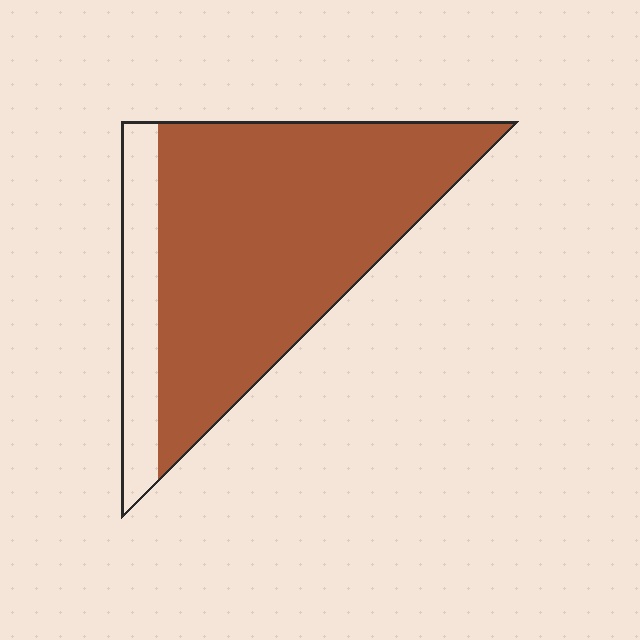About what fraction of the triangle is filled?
About five sixths (5/6).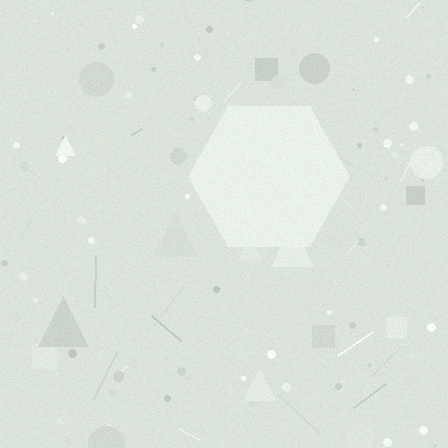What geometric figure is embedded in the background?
A hexagon is embedded in the background.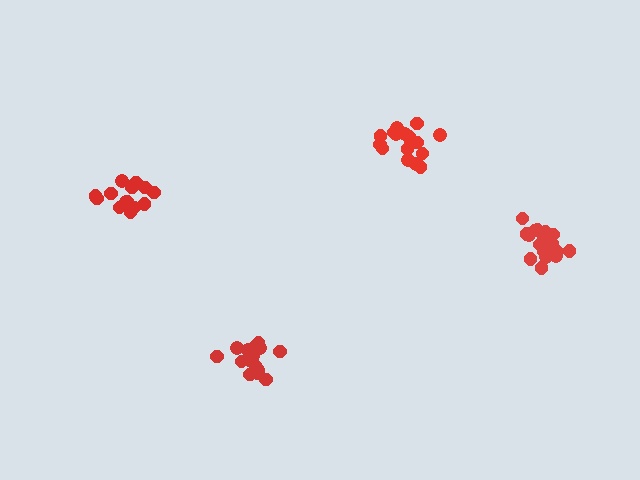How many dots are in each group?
Group 1: 17 dots, Group 2: 19 dots, Group 3: 18 dots, Group 4: 15 dots (69 total).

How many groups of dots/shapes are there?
There are 4 groups.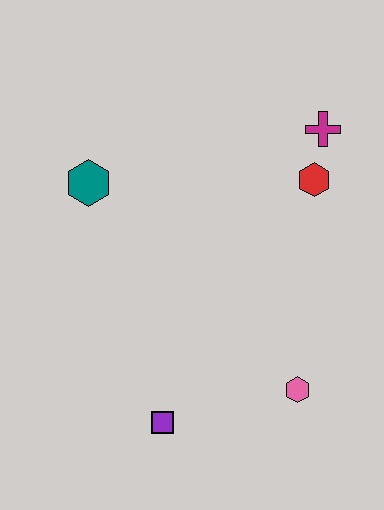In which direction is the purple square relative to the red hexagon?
The purple square is below the red hexagon.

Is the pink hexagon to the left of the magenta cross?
Yes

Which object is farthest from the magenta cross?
The purple square is farthest from the magenta cross.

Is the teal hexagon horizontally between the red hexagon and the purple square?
No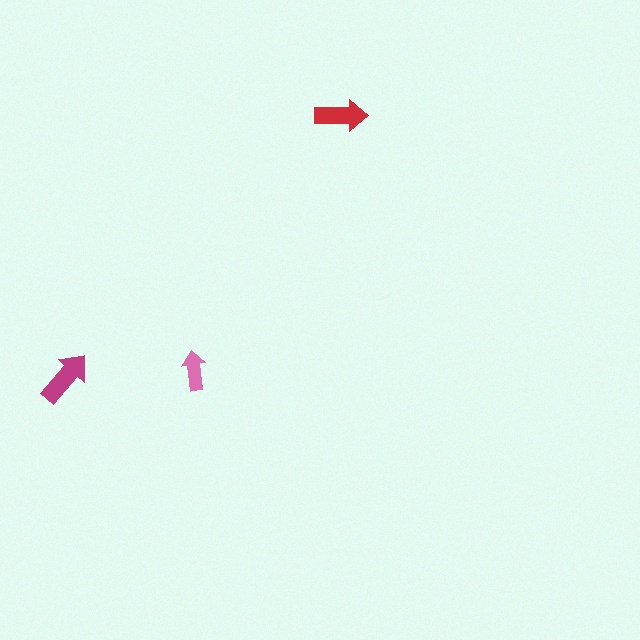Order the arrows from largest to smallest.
the magenta one, the red one, the pink one.